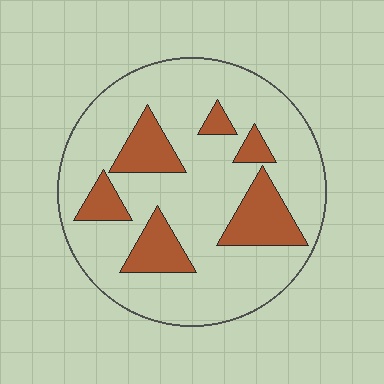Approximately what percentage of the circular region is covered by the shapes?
Approximately 20%.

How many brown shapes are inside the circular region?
6.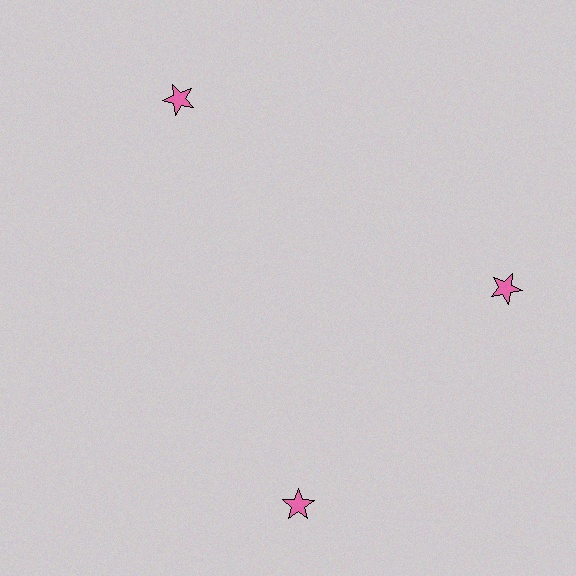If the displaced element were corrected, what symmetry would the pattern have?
It would have 3-fold rotational symmetry — the pattern would map onto itself every 120 degrees.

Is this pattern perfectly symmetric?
No. The 3 pink stars are arranged in a ring, but one element near the 7 o'clock position is rotated out of alignment along the ring, breaking the 3-fold rotational symmetry.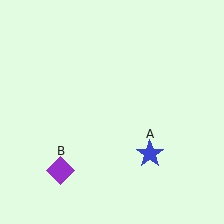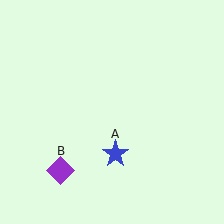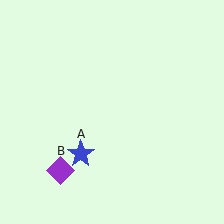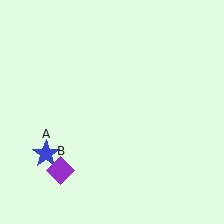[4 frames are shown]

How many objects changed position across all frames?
1 object changed position: blue star (object A).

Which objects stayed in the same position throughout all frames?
Purple diamond (object B) remained stationary.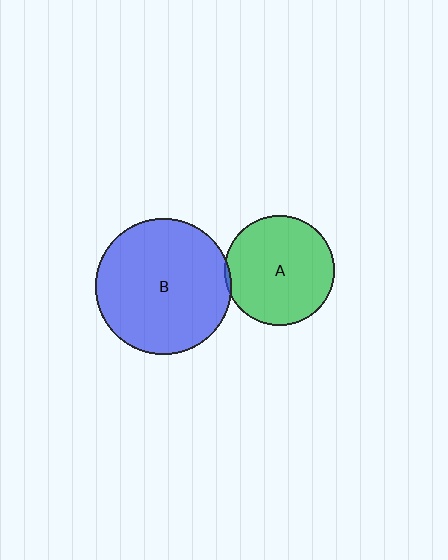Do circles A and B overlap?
Yes.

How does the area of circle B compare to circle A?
Approximately 1.5 times.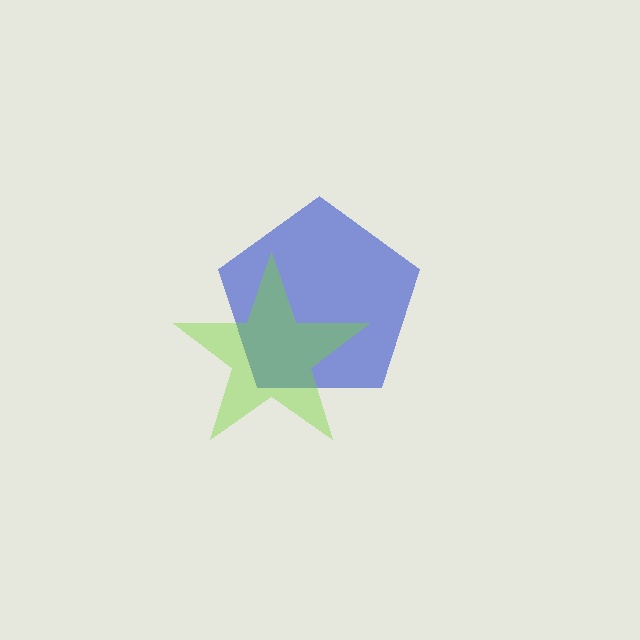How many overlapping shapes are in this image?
There are 2 overlapping shapes in the image.